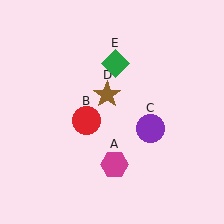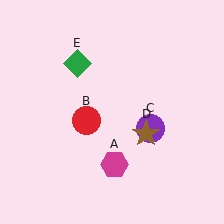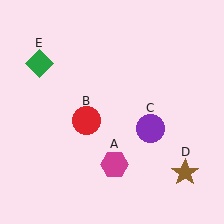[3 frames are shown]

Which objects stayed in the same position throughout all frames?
Magenta hexagon (object A) and red circle (object B) and purple circle (object C) remained stationary.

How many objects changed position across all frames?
2 objects changed position: brown star (object D), green diamond (object E).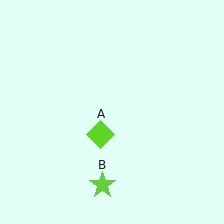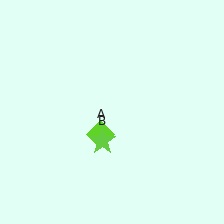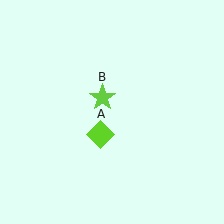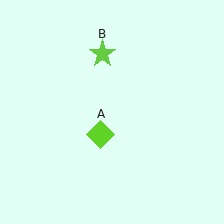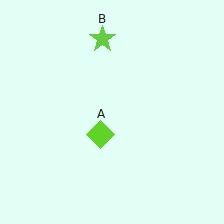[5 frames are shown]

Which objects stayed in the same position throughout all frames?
Lime diamond (object A) remained stationary.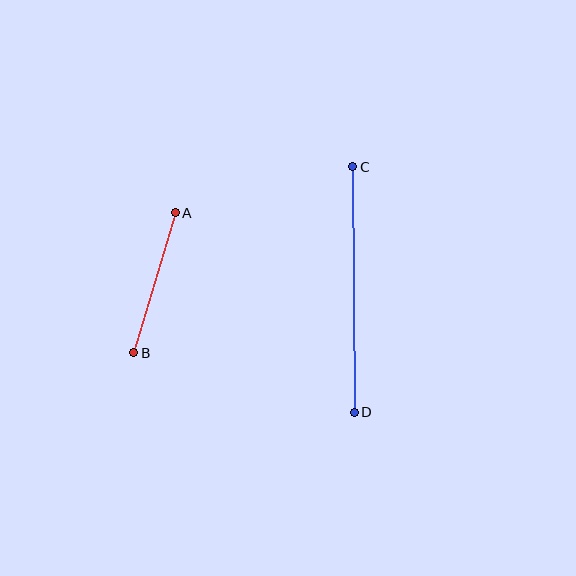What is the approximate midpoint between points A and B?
The midpoint is at approximately (154, 283) pixels.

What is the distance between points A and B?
The distance is approximately 146 pixels.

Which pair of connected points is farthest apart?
Points C and D are farthest apart.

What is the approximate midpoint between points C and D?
The midpoint is at approximately (354, 290) pixels.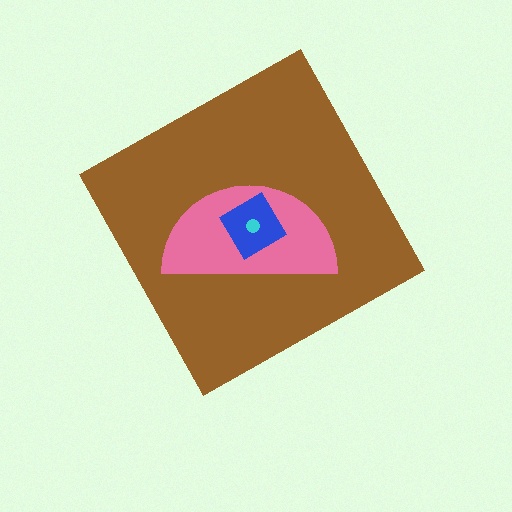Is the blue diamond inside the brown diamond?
Yes.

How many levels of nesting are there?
4.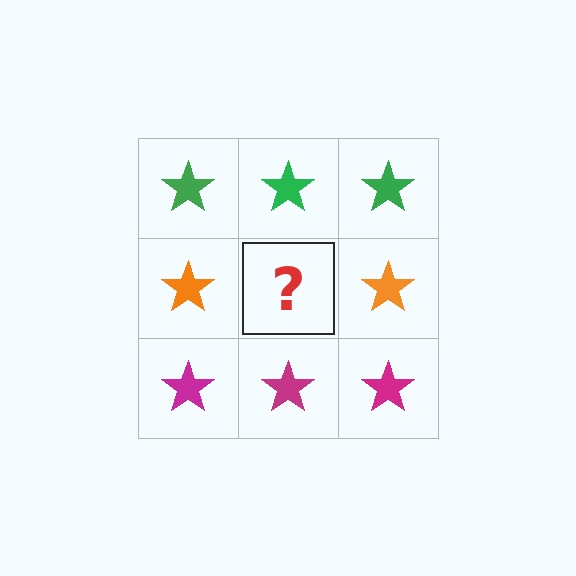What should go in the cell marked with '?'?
The missing cell should contain an orange star.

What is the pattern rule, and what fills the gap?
The rule is that each row has a consistent color. The gap should be filled with an orange star.